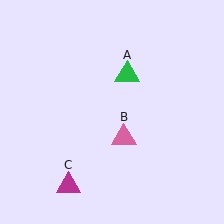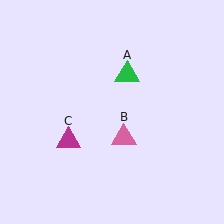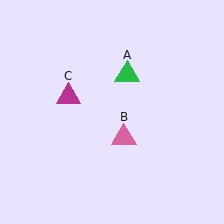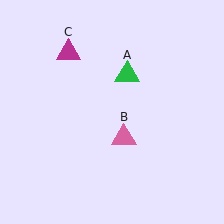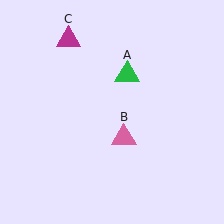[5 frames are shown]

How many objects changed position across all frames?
1 object changed position: magenta triangle (object C).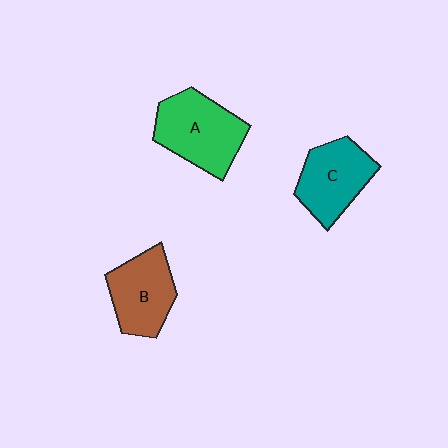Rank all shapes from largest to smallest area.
From largest to smallest: A (green), C (teal), B (brown).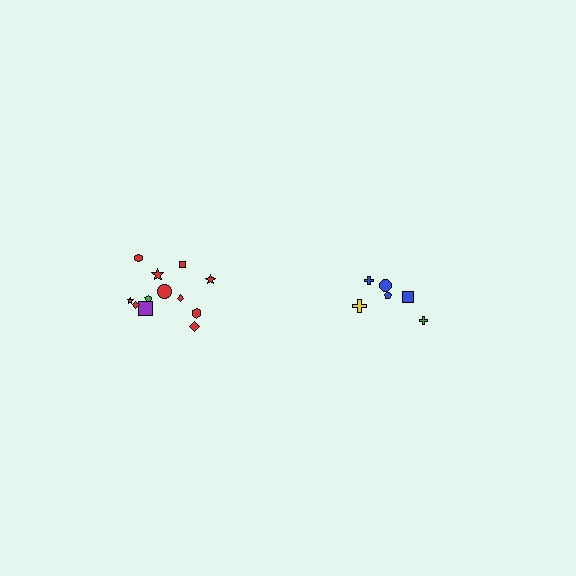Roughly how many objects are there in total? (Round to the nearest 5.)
Roughly 20 objects in total.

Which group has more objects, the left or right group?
The left group.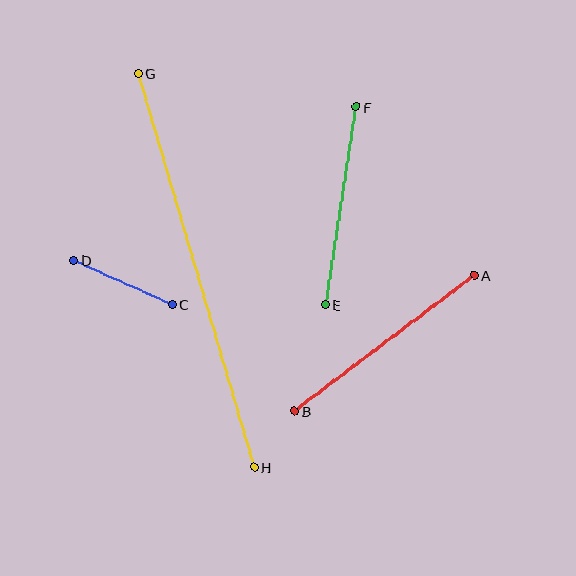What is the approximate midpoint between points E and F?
The midpoint is at approximately (341, 206) pixels.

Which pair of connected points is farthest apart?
Points G and H are farthest apart.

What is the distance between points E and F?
The distance is approximately 200 pixels.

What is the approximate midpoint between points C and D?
The midpoint is at approximately (123, 282) pixels.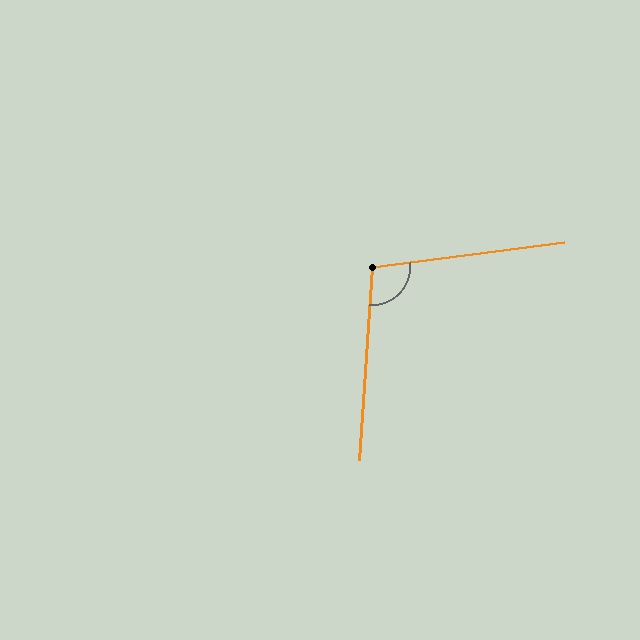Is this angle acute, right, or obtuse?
It is obtuse.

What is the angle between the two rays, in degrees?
Approximately 102 degrees.